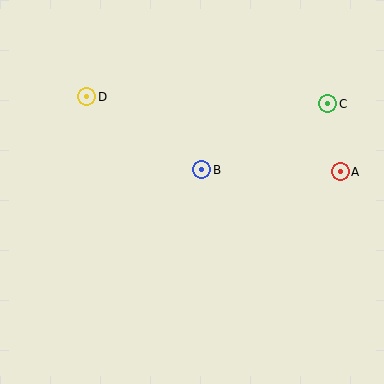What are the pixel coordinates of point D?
Point D is at (87, 97).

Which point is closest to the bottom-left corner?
Point B is closest to the bottom-left corner.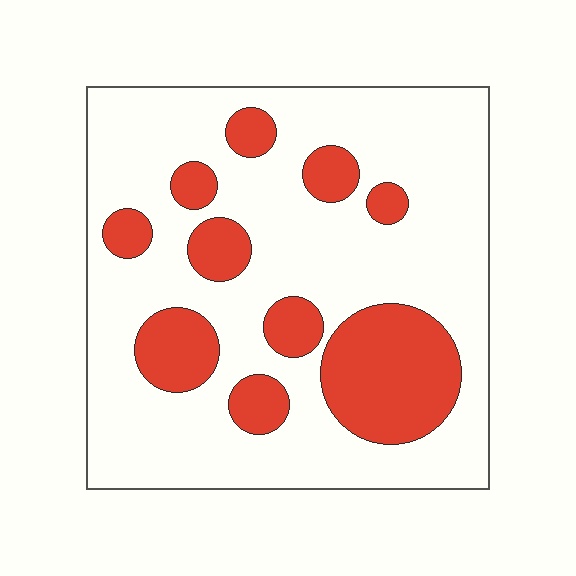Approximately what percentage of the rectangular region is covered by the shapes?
Approximately 25%.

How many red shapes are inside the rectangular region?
10.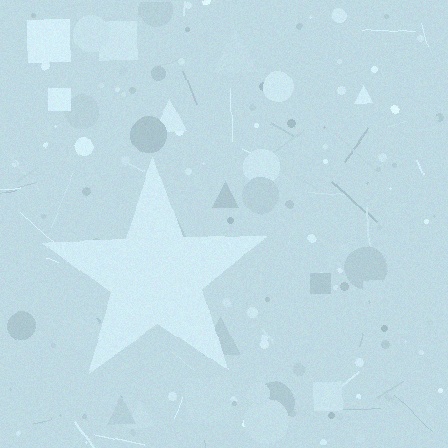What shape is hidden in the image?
A star is hidden in the image.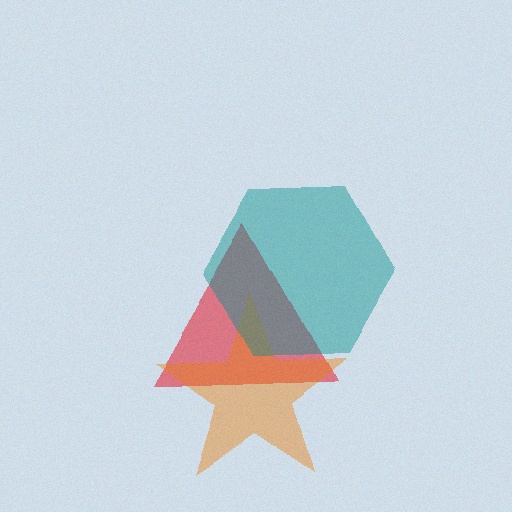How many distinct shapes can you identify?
There are 3 distinct shapes: a red triangle, an orange star, a teal hexagon.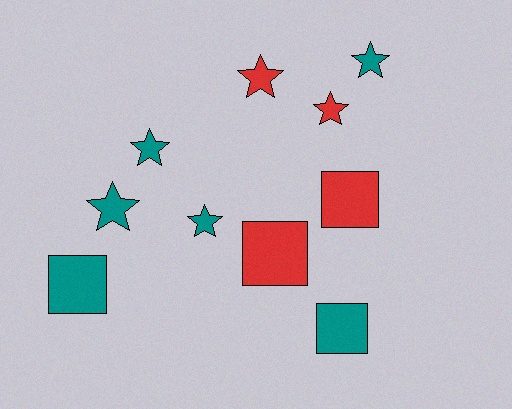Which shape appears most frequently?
Star, with 6 objects.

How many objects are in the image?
There are 10 objects.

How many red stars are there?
There are 2 red stars.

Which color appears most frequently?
Teal, with 6 objects.